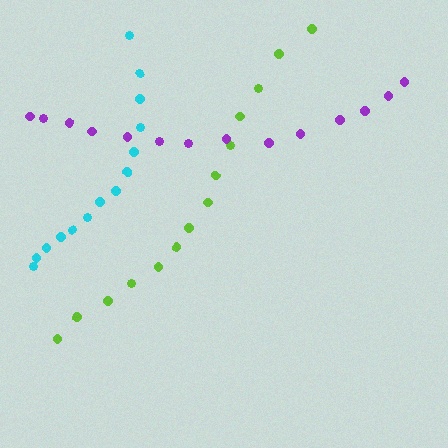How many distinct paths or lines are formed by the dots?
There are 3 distinct paths.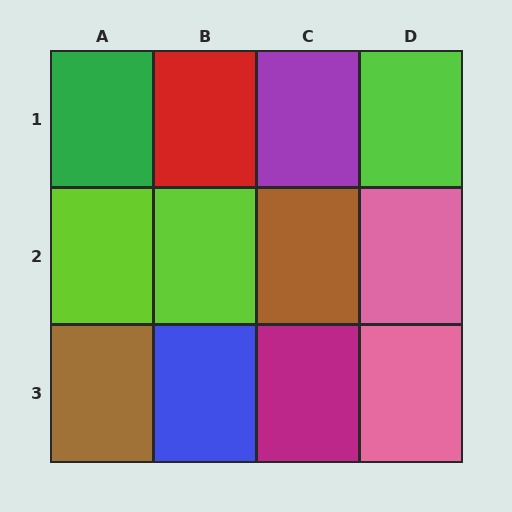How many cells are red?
1 cell is red.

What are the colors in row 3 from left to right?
Brown, blue, magenta, pink.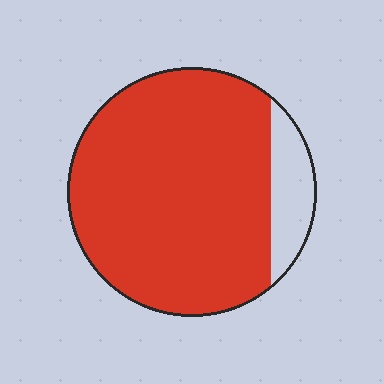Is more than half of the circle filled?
Yes.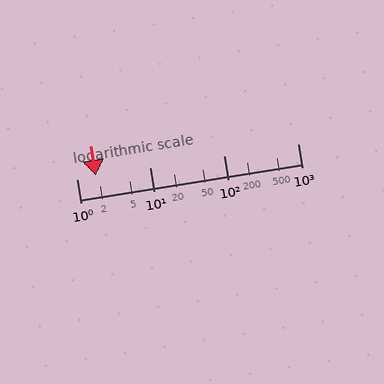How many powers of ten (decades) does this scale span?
The scale spans 3 decades, from 1 to 1000.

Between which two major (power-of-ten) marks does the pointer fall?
The pointer is between 1 and 10.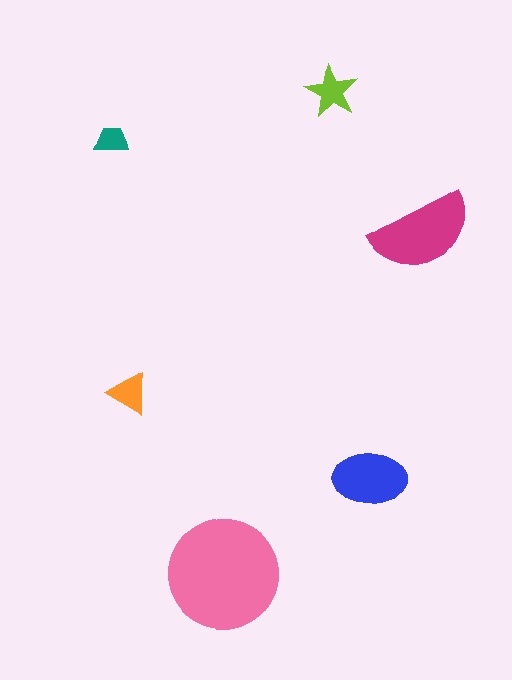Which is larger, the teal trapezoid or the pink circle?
The pink circle.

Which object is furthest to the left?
The teal trapezoid is leftmost.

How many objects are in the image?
There are 6 objects in the image.